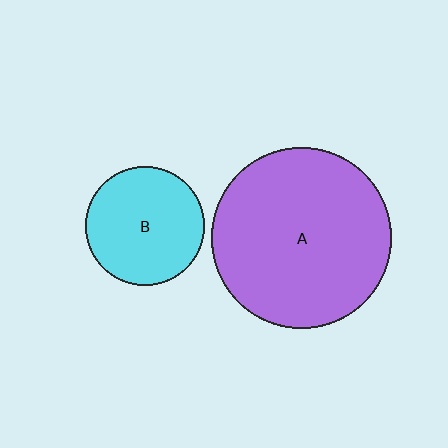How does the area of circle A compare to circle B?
Approximately 2.3 times.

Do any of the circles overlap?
No, none of the circles overlap.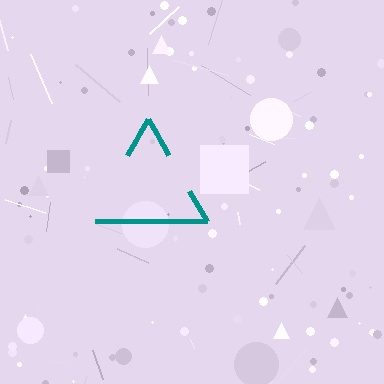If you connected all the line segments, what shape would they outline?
They would outline a triangle.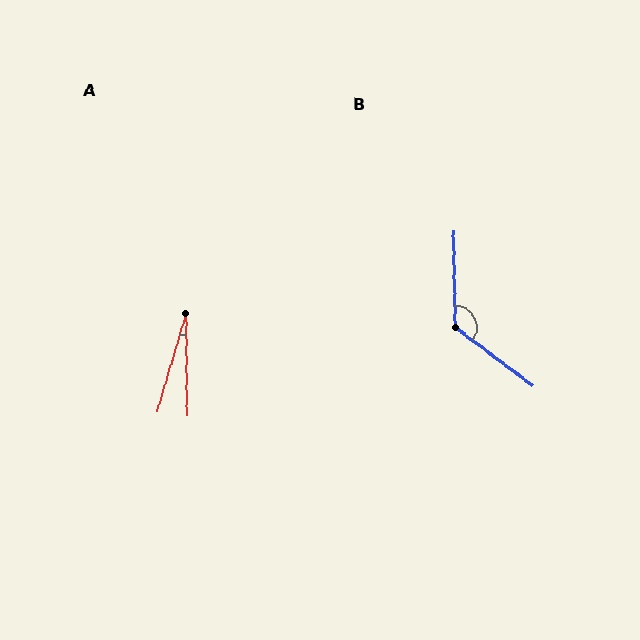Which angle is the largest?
B, at approximately 128 degrees.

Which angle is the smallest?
A, at approximately 17 degrees.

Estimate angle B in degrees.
Approximately 128 degrees.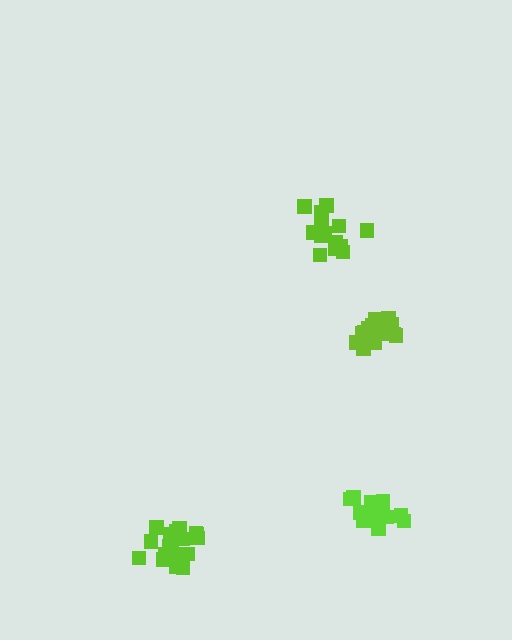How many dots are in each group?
Group 1: 19 dots, Group 2: 18 dots, Group 3: 14 dots, Group 4: 13 dots (64 total).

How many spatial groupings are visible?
There are 4 spatial groupings.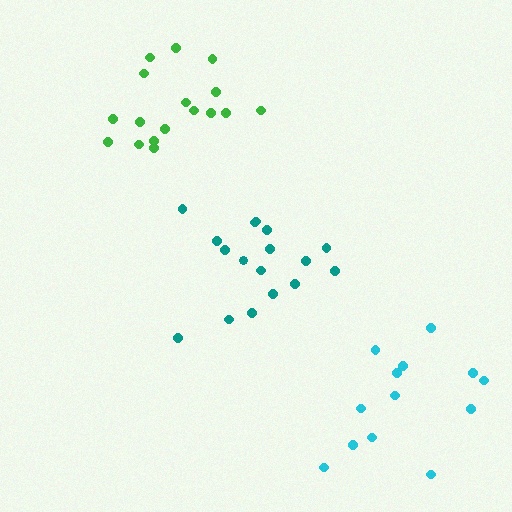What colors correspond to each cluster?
The clusters are colored: green, cyan, teal.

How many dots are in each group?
Group 1: 17 dots, Group 2: 13 dots, Group 3: 17 dots (47 total).